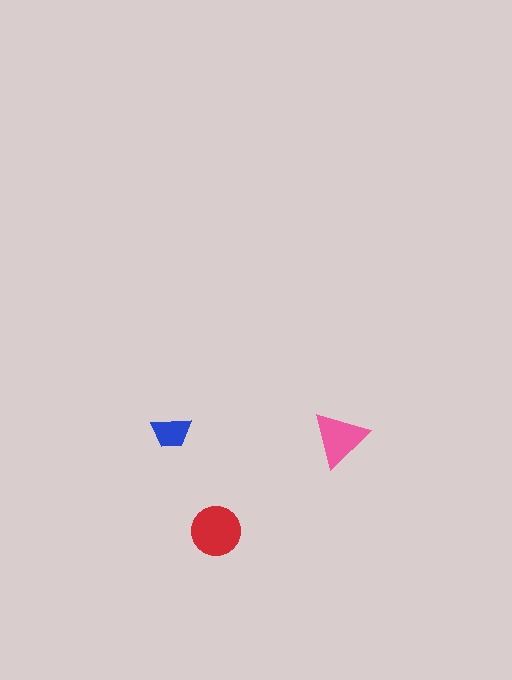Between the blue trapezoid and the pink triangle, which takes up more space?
The pink triangle.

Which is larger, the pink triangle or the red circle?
The red circle.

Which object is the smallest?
The blue trapezoid.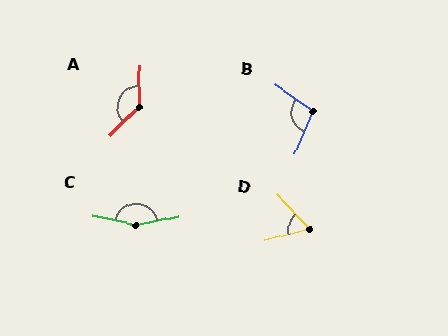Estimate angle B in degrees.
Approximately 101 degrees.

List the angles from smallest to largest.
D (61°), B (101°), A (135°), C (156°).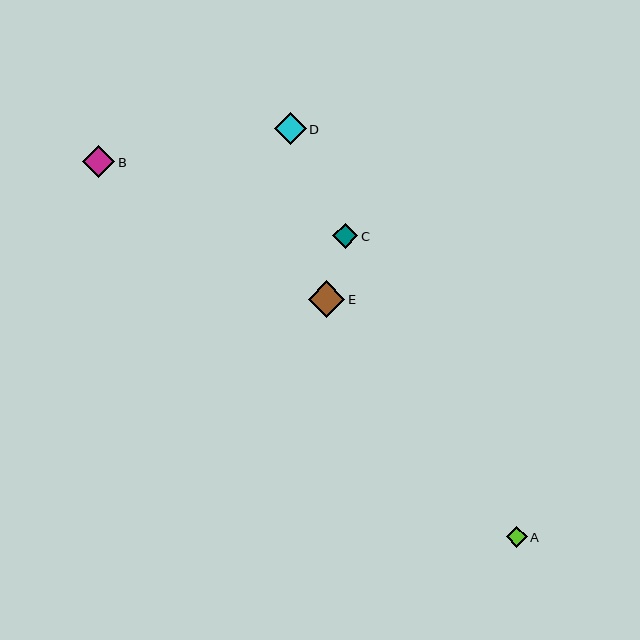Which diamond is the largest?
Diamond E is the largest with a size of approximately 36 pixels.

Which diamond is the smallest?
Diamond A is the smallest with a size of approximately 21 pixels.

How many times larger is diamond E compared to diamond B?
Diamond E is approximately 1.1 times the size of diamond B.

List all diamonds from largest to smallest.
From largest to smallest: E, D, B, C, A.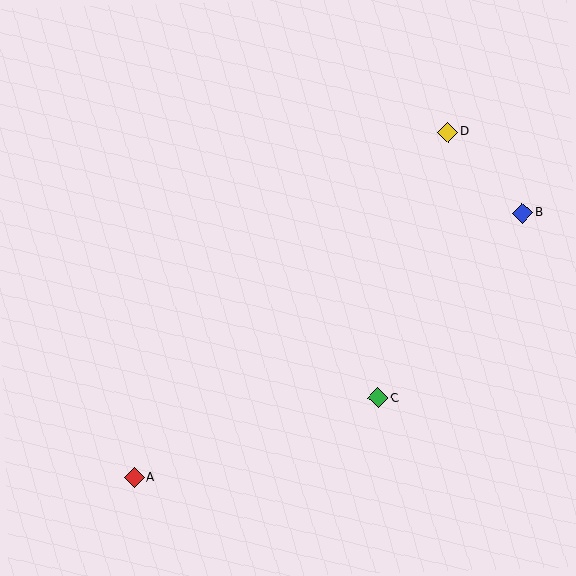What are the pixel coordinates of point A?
Point A is at (134, 478).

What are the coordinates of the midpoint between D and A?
The midpoint between D and A is at (291, 305).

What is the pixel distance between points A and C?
The distance between A and C is 257 pixels.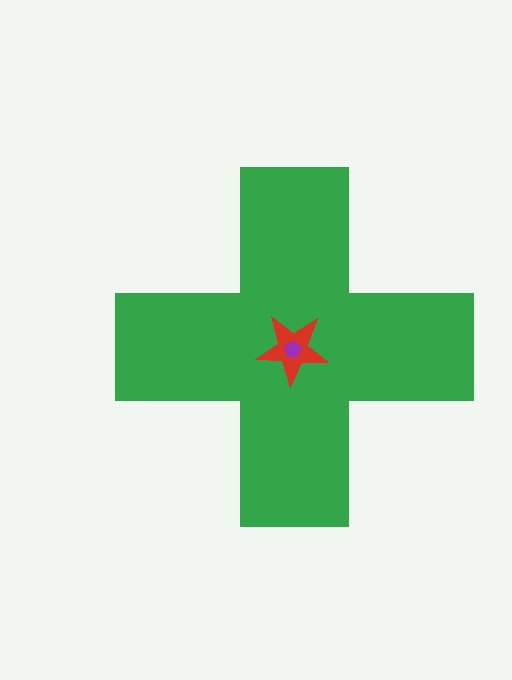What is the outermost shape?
The green cross.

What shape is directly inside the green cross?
The red star.